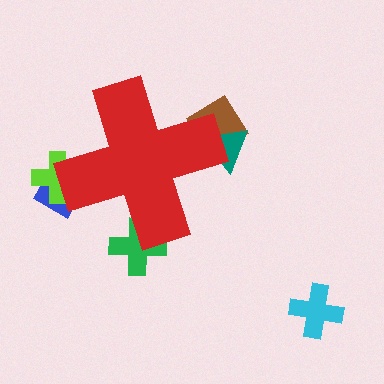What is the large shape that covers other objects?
A red cross.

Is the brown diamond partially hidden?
Yes, the brown diamond is partially hidden behind the red cross.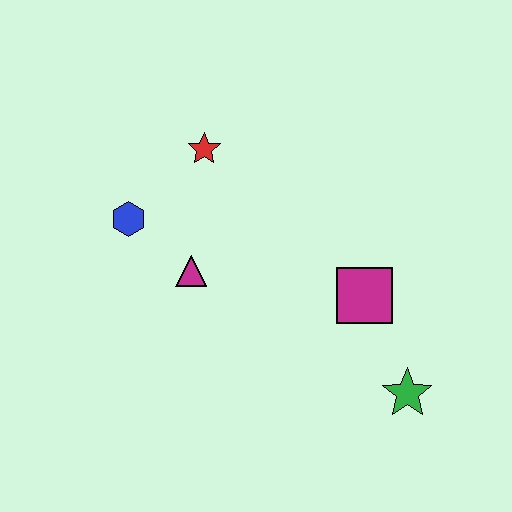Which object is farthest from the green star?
The blue hexagon is farthest from the green star.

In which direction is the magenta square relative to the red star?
The magenta square is to the right of the red star.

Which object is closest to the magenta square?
The green star is closest to the magenta square.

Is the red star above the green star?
Yes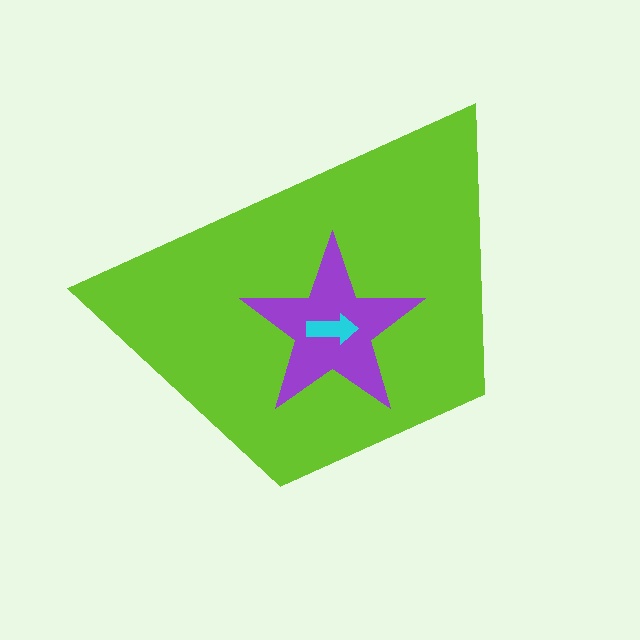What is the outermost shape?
The lime trapezoid.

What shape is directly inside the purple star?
The cyan arrow.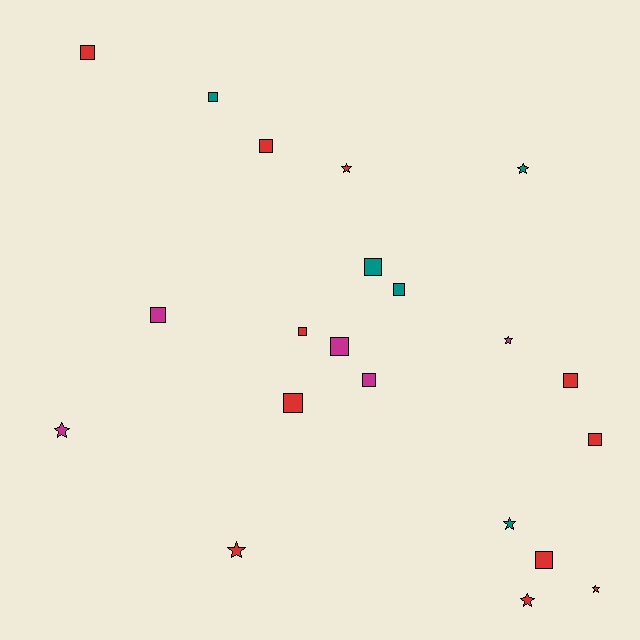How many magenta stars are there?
There are 2 magenta stars.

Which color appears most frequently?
Red, with 11 objects.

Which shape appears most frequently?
Square, with 13 objects.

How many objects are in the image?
There are 21 objects.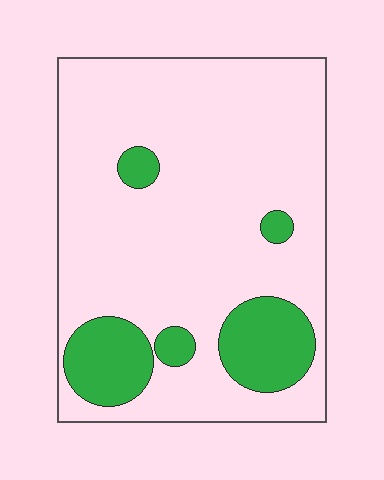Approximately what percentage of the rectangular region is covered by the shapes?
Approximately 20%.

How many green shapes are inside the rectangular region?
5.